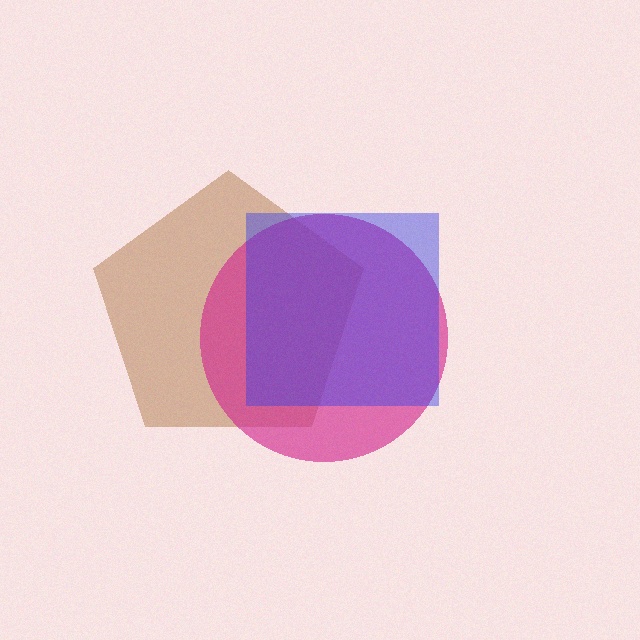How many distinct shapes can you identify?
There are 3 distinct shapes: a brown pentagon, a magenta circle, a blue square.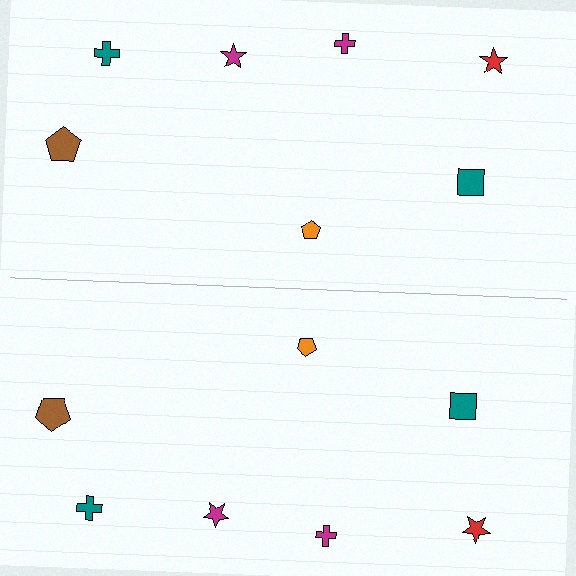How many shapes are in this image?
There are 14 shapes in this image.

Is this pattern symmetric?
Yes, this pattern has bilateral (reflection) symmetry.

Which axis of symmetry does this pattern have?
The pattern has a horizontal axis of symmetry running through the center of the image.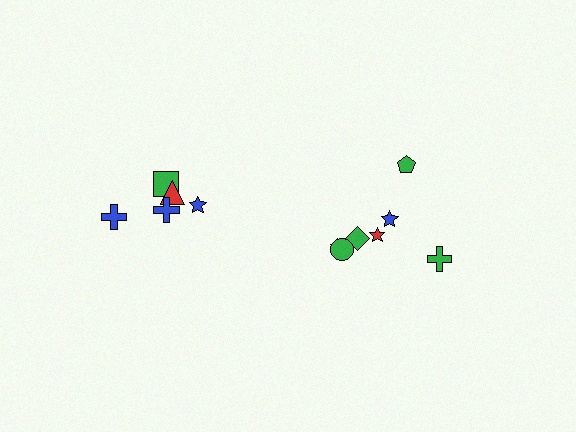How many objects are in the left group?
There are 5 objects.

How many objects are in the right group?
There are 7 objects.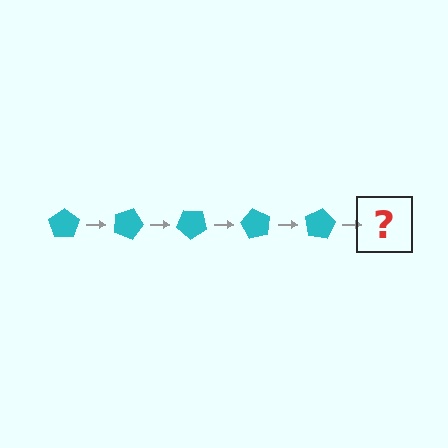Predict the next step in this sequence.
The next step is a cyan pentagon rotated 100 degrees.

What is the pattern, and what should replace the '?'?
The pattern is that the pentagon rotates 20 degrees each step. The '?' should be a cyan pentagon rotated 100 degrees.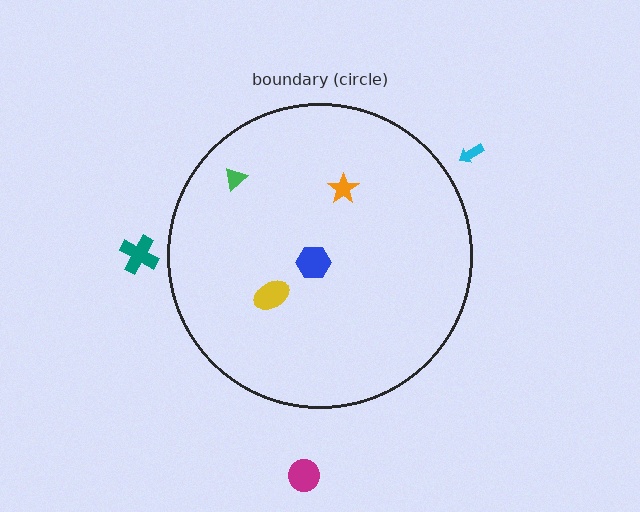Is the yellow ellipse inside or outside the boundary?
Inside.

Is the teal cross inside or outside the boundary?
Outside.